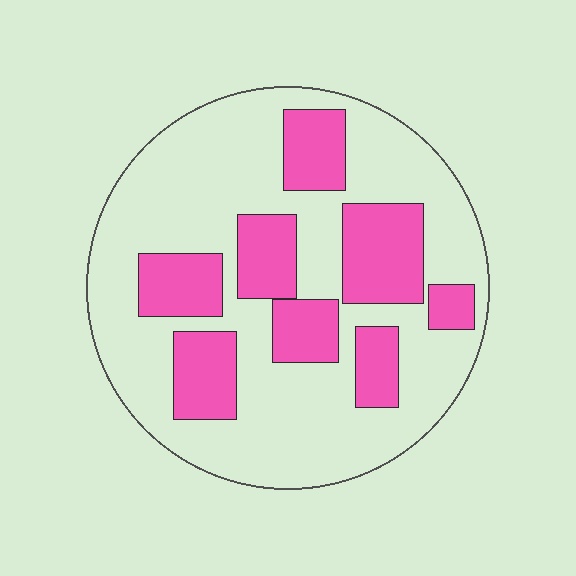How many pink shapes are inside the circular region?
8.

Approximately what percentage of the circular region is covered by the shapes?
Approximately 30%.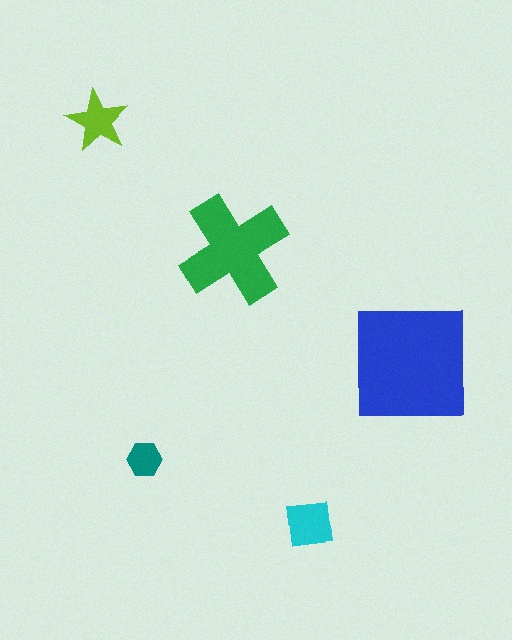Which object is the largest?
The blue square.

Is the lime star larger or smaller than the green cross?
Smaller.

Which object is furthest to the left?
The lime star is leftmost.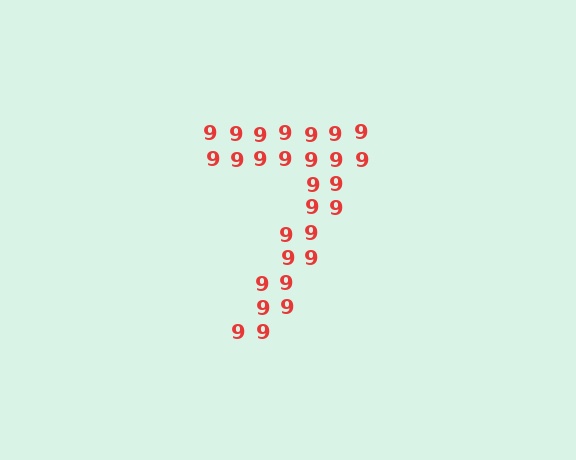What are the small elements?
The small elements are digit 9's.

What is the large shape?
The large shape is the digit 7.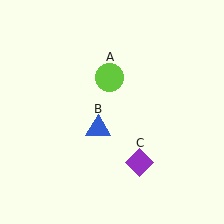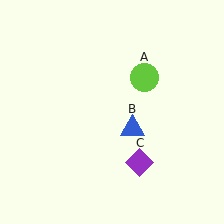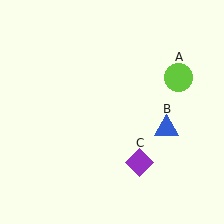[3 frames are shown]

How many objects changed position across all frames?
2 objects changed position: lime circle (object A), blue triangle (object B).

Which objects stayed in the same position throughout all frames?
Purple diamond (object C) remained stationary.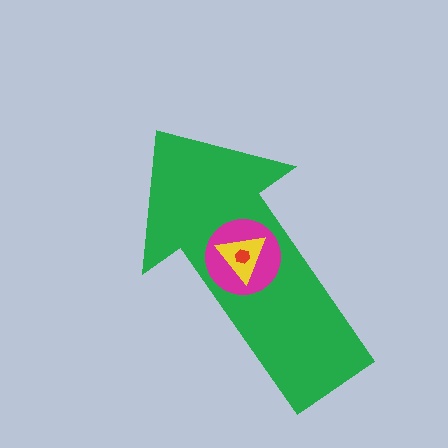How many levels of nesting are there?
4.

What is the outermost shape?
The green arrow.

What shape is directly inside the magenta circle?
The yellow triangle.